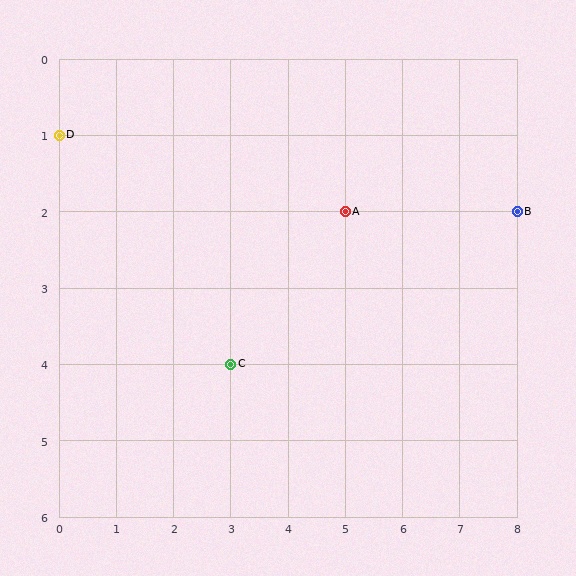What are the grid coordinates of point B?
Point B is at grid coordinates (8, 2).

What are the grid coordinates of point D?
Point D is at grid coordinates (0, 1).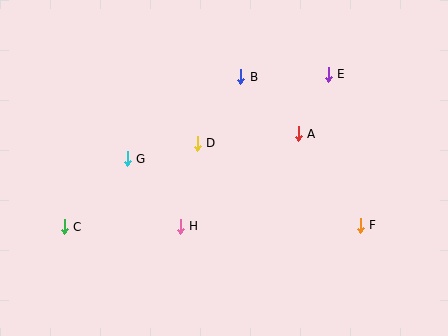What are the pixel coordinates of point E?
Point E is at (328, 74).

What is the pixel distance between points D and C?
The distance between D and C is 157 pixels.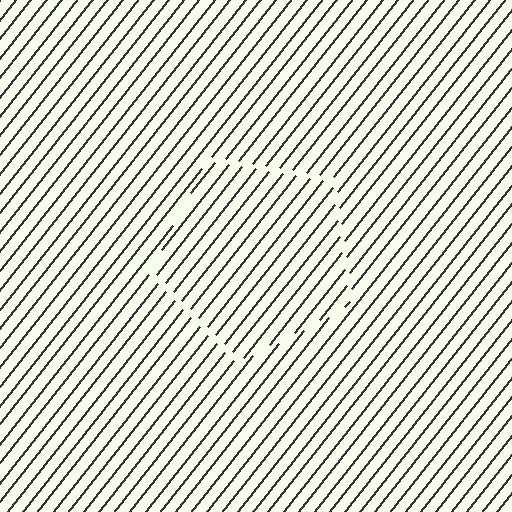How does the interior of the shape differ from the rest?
The interior of the shape contains the same grating, shifted by half a period — the contour is defined by the phase discontinuity where line-ends from the inner and outer gratings abut.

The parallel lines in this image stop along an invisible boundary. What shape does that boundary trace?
An illusory pentagon. The interior of the shape contains the same grating, shifted by half a period — the contour is defined by the phase discontinuity where line-ends from the inner and outer gratings abut.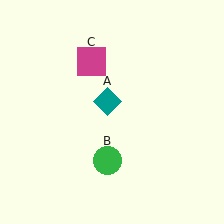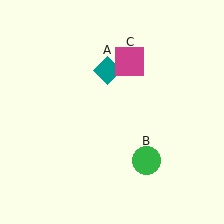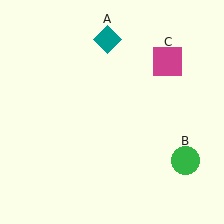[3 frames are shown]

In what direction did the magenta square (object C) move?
The magenta square (object C) moved right.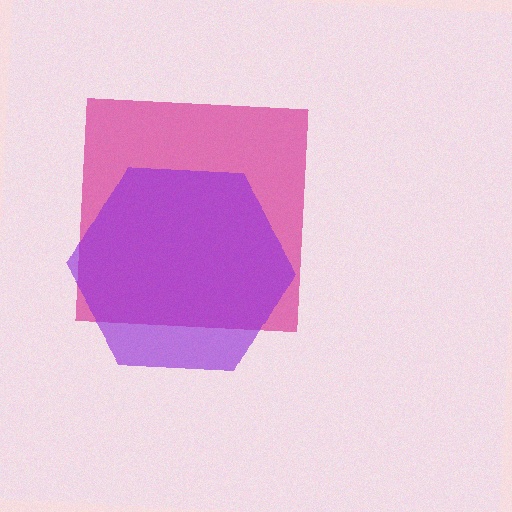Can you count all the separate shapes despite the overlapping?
Yes, there are 2 separate shapes.